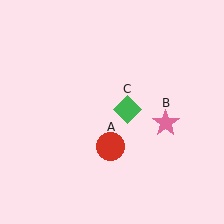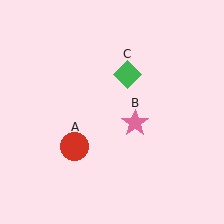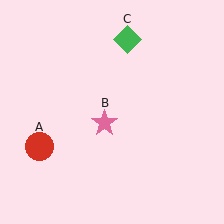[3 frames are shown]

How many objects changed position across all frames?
3 objects changed position: red circle (object A), pink star (object B), green diamond (object C).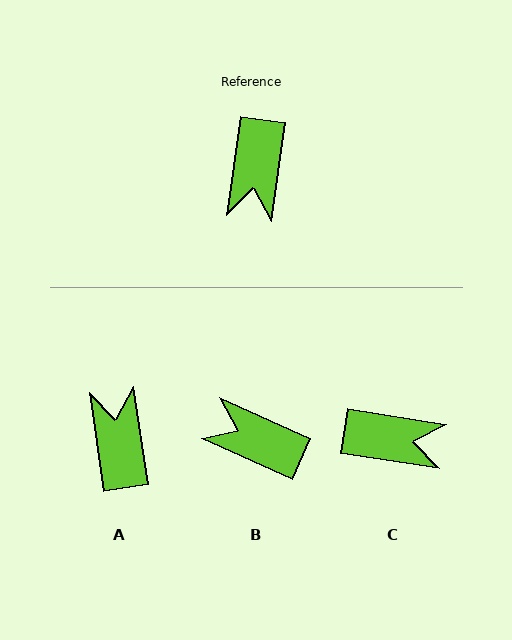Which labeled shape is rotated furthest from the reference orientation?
A, about 164 degrees away.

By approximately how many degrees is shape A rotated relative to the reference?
Approximately 164 degrees clockwise.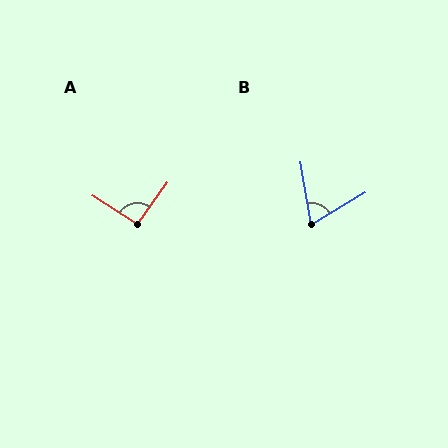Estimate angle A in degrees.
Approximately 93 degrees.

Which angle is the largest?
A, at approximately 93 degrees.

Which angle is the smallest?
B, at approximately 69 degrees.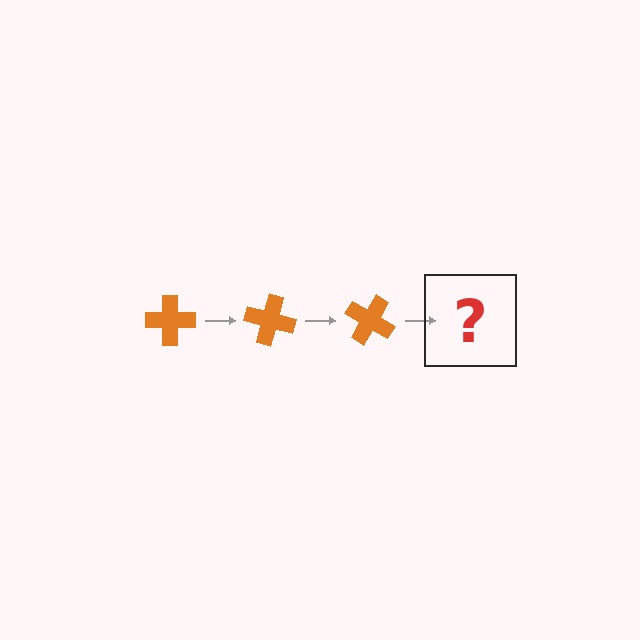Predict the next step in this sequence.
The next step is an orange cross rotated 45 degrees.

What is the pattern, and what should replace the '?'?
The pattern is that the cross rotates 15 degrees each step. The '?' should be an orange cross rotated 45 degrees.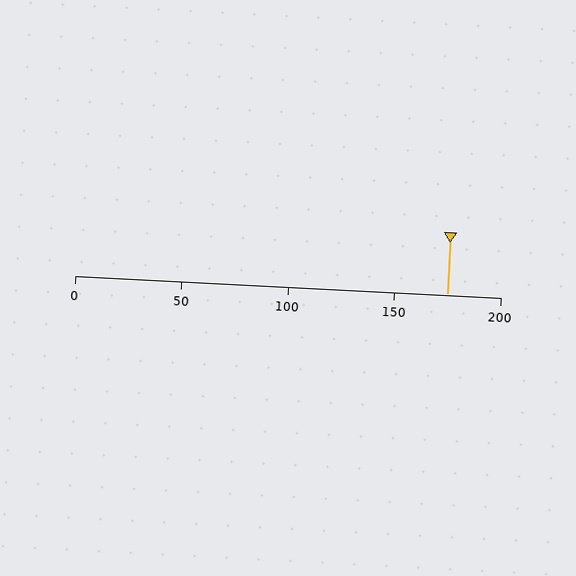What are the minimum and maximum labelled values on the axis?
The axis runs from 0 to 200.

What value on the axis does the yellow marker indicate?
The marker indicates approximately 175.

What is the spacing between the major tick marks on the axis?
The major ticks are spaced 50 apart.